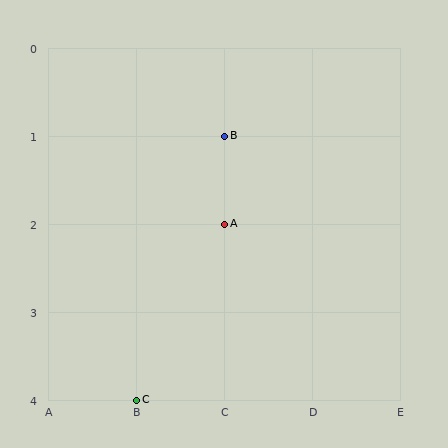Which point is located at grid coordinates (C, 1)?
Point B is at (C, 1).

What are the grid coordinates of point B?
Point B is at grid coordinates (C, 1).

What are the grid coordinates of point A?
Point A is at grid coordinates (C, 2).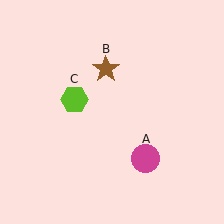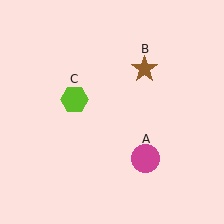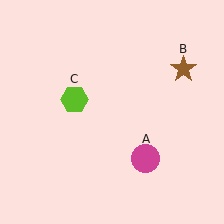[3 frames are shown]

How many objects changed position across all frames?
1 object changed position: brown star (object B).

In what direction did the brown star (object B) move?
The brown star (object B) moved right.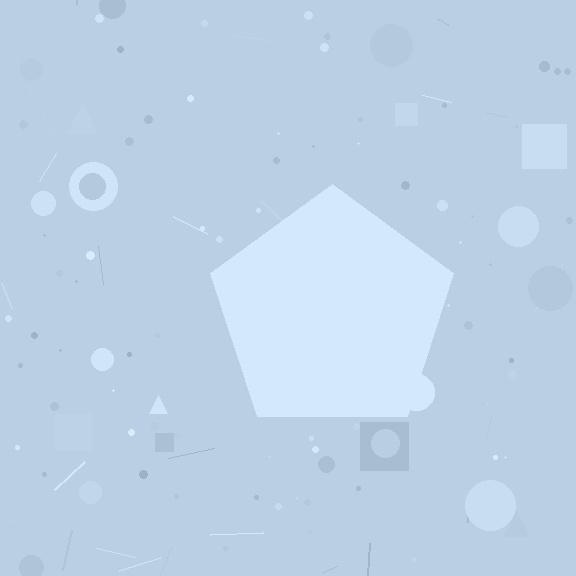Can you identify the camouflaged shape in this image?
The camouflaged shape is a pentagon.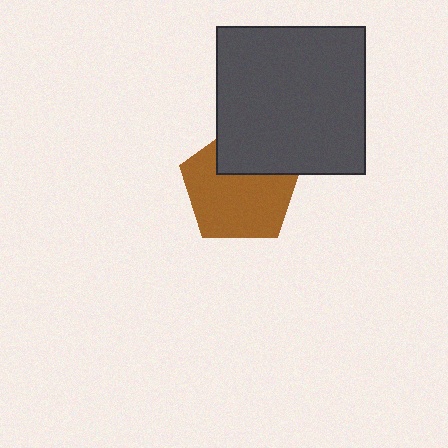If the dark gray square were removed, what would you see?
You would see the complete brown pentagon.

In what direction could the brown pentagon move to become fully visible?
The brown pentagon could move down. That would shift it out from behind the dark gray square entirely.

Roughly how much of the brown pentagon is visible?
Most of it is visible (roughly 69%).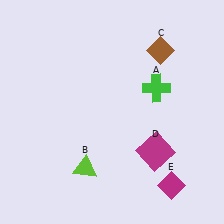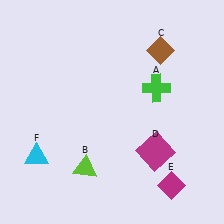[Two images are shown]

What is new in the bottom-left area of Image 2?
A cyan triangle (F) was added in the bottom-left area of Image 2.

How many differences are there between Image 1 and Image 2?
There is 1 difference between the two images.